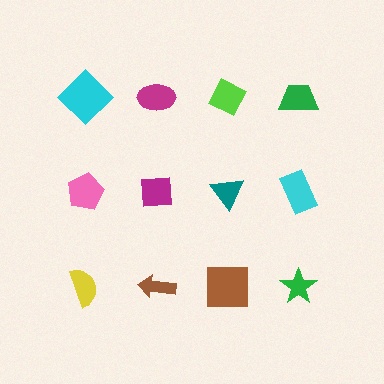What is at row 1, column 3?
A lime diamond.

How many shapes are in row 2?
4 shapes.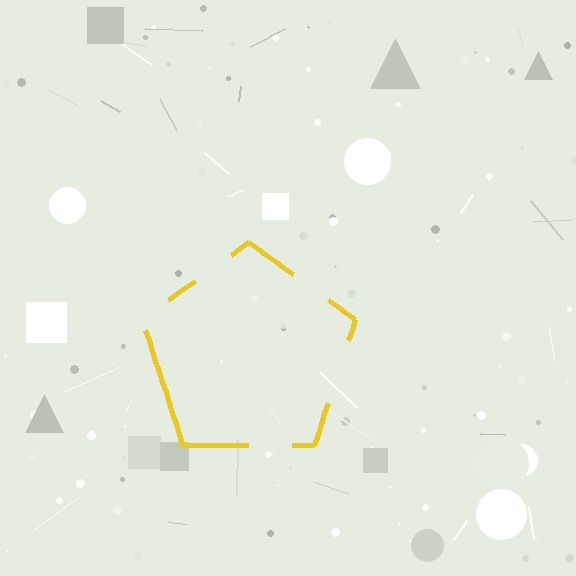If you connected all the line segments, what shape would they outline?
They would outline a pentagon.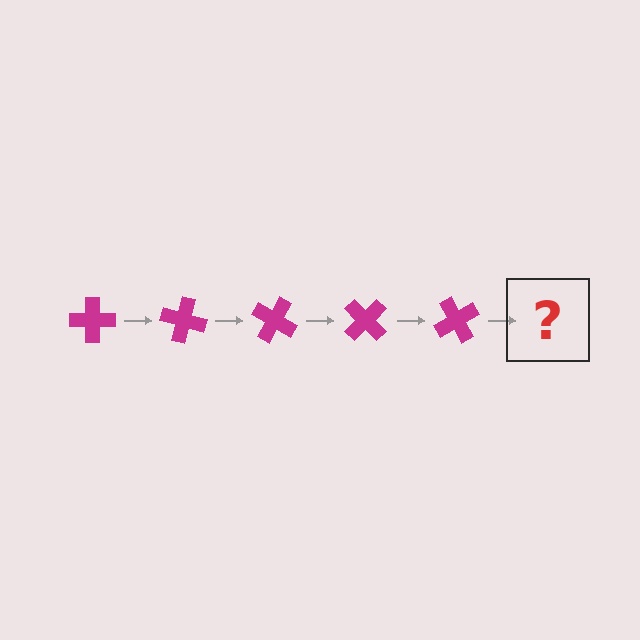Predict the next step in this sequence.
The next step is a magenta cross rotated 75 degrees.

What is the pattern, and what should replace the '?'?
The pattern is that the cross rotates 15 degrees each step. The '?' should be a magenta cross rotated 75 degrees.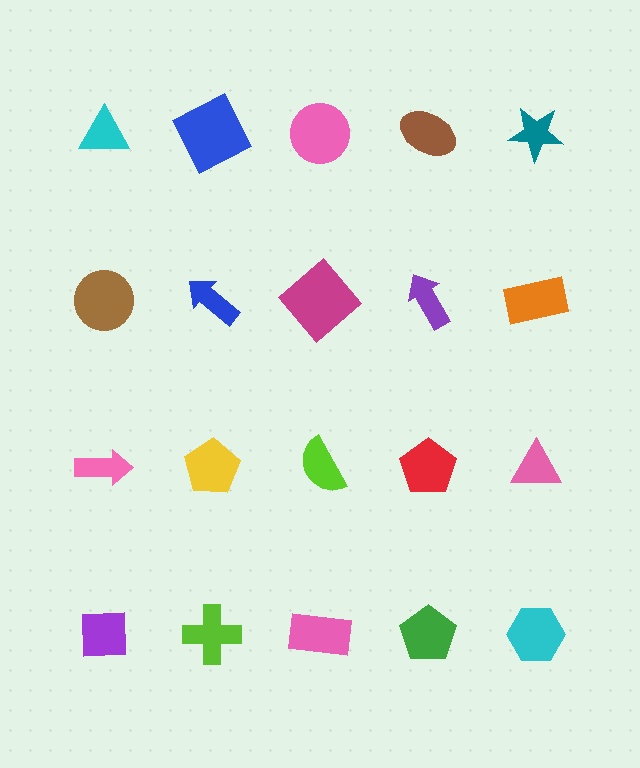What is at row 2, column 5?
An orange rectangle.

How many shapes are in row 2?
5 shapes.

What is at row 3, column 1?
A pink arrow.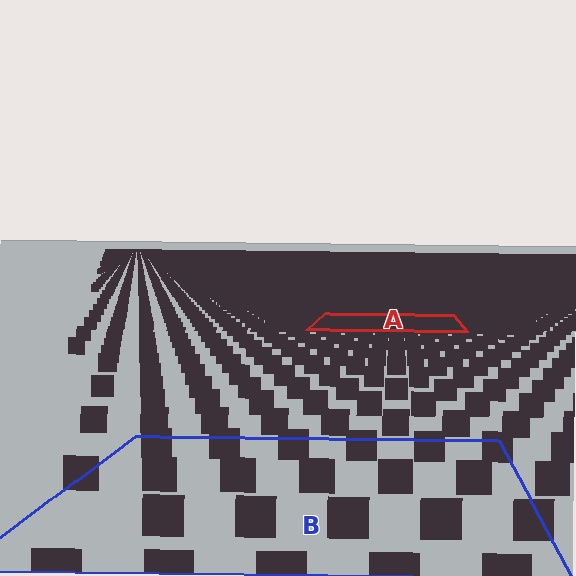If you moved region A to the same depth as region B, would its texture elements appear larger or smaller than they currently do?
They would appear larger. At a closer depth, the same texture elements are projected at a bigger on-screen size.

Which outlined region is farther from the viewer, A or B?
Region A is farther from the viewer — the texture elements inside it appear smaller and more densely packed.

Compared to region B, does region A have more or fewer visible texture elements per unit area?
Region A has more texture elements per unit area — they are packed more densely because it is farther away.